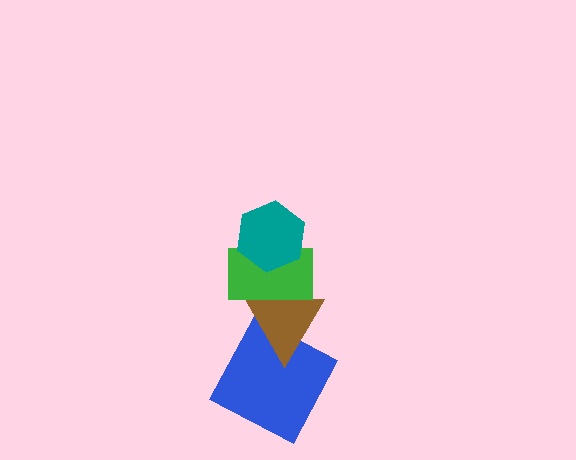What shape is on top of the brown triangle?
The green rectangle is on top of the brown triangle.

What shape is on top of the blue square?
The brown triangle is on top of the blue square.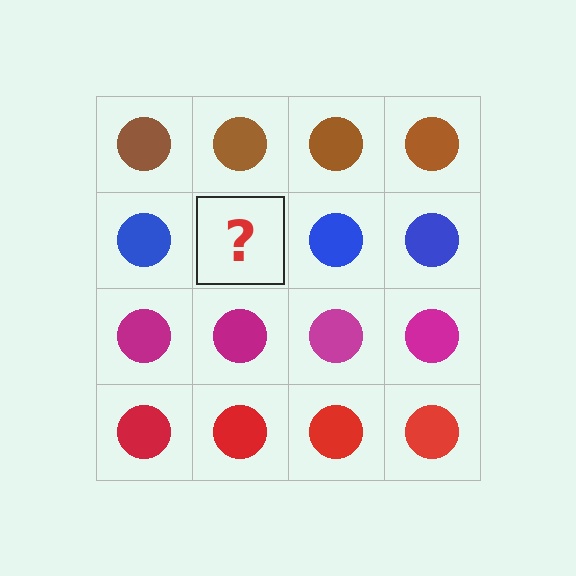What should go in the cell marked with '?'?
The missing cell should contain a blue circle.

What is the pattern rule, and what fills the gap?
The rule is that each row has a consistent color. The gap should be filled with a blue circle.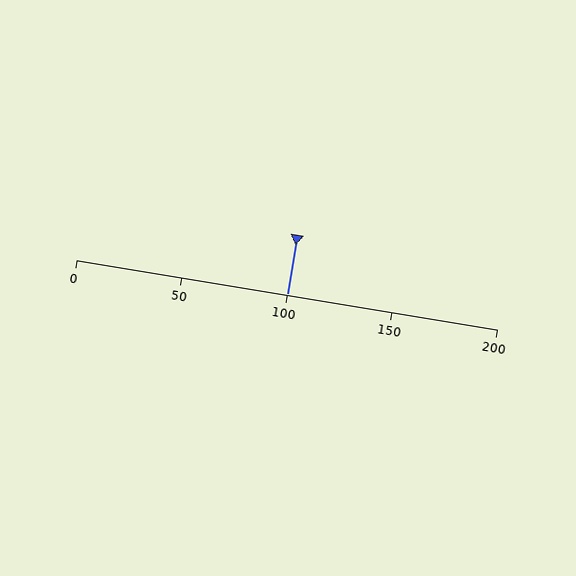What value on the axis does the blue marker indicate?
The marker indicates approximately 100.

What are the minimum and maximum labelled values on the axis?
The axis runs from 0 to 200.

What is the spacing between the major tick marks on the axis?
The major ticks are spaced 50 apart.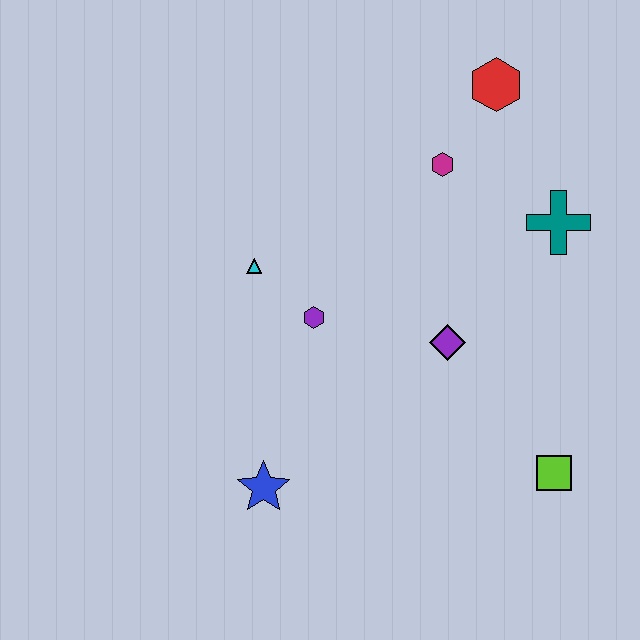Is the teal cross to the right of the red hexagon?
Yes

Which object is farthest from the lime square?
The red hexagon is farthest from the lime square.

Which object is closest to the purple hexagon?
The cyan triangle is closest to the purple hexagon.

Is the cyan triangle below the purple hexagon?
No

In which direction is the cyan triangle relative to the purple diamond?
The cyan triangle is to the left of the purple diamond.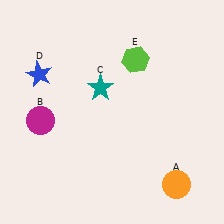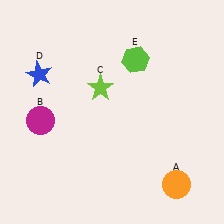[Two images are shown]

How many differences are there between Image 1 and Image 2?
There is 1 difference between the two images.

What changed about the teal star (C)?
In Image 1, C is teal. In Image 2, it changed to lime.